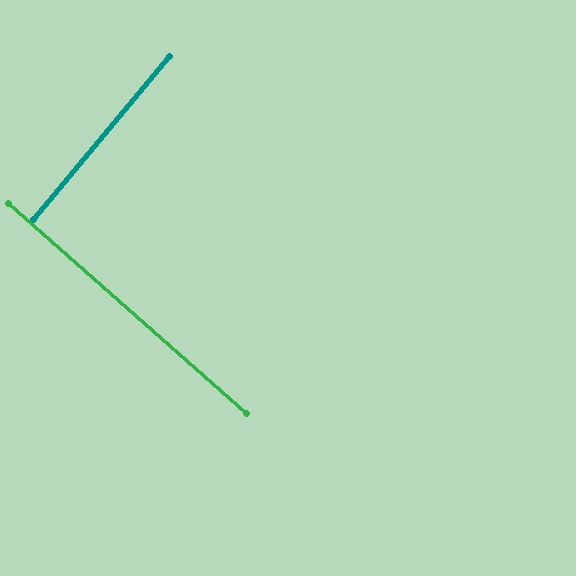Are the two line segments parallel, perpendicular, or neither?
Perpendicular — they meet at approximately 89°.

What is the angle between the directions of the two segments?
Approximately 89 degrees.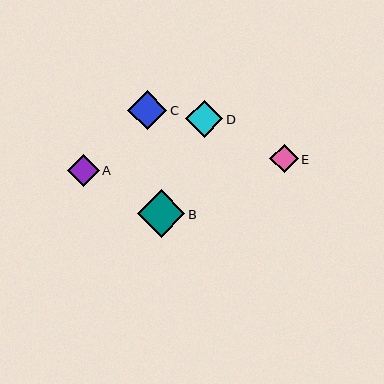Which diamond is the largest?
Diamond B is the largest with a size of approximately 48 pixels.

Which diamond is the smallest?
Diamond E is the smallest with a size of approximately 29 pixels.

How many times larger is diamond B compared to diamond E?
Diamond B is approximately 1.7 times the size of diamond E.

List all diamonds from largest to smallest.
From largest to smallest: B, C, D, A, E.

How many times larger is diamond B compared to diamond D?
Diamond B is approximately 1.3 times the size of diamond D.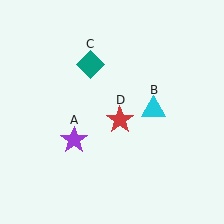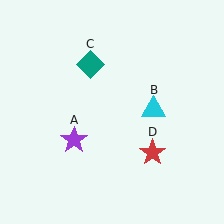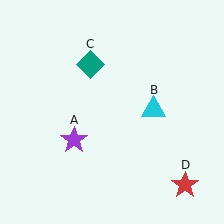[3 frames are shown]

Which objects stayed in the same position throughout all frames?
Purple star (object A) and cyan triangle (object B) and teal diamond (object C) remained stationary.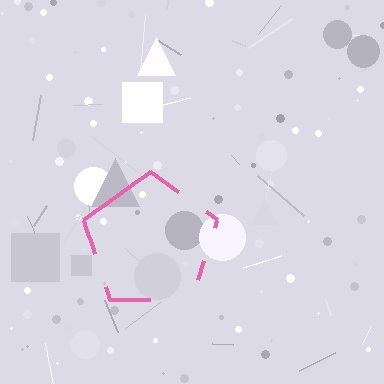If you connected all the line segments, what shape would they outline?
They would outline a pentagon.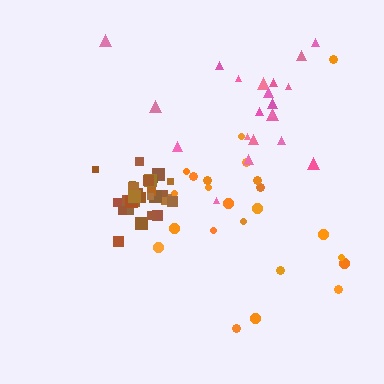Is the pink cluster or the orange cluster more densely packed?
Pink.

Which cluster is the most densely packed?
Brown.